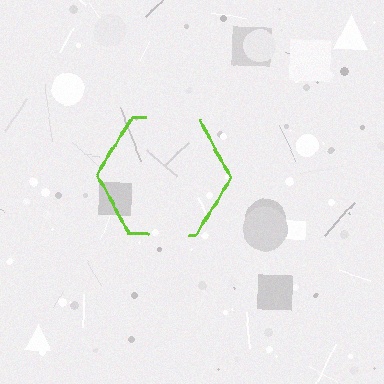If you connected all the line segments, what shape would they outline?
They would outline a hexagon.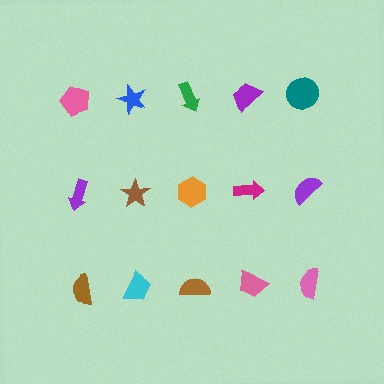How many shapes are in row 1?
5 shapes.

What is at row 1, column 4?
A purple trapezoid.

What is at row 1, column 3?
A green arrow.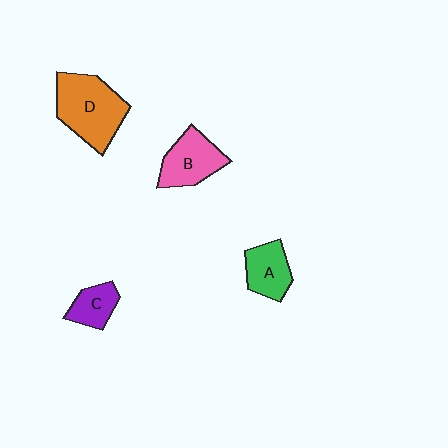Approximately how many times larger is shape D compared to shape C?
Approximately 2.3 times.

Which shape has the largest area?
Shape D (orange).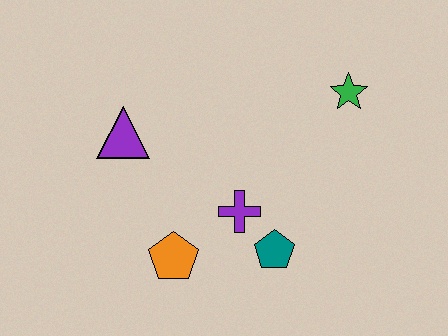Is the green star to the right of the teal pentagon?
Yes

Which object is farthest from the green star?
The orange pentagon is farthest from the green star.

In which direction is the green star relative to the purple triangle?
The green star is to the right of the purple triangle.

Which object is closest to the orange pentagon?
The purple cross is closest to the orange pentagon.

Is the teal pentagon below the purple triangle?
Yes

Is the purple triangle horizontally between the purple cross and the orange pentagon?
No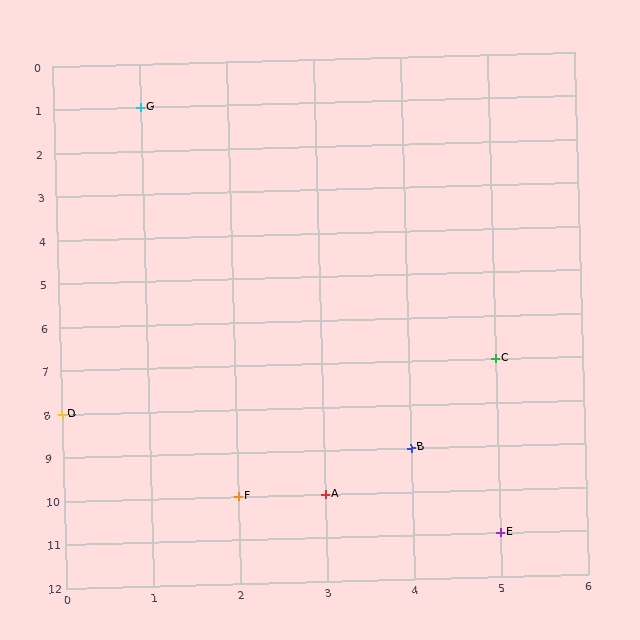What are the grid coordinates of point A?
Point A is at grid coordinates (3, 10).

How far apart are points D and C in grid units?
Points D and C are 5 columns and 1 row apart (about 5.1 grid units diagonally).